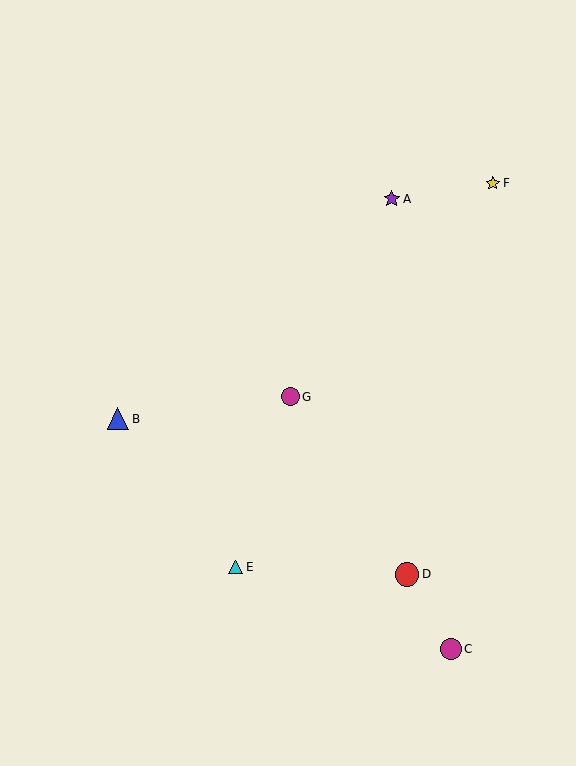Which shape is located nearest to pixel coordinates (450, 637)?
The magenta circle (labeled C) at (451, 649) is nearest to that location.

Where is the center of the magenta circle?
The center of the magenta circle is at (451, 649).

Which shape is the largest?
The red circle (labeled D) is the largest.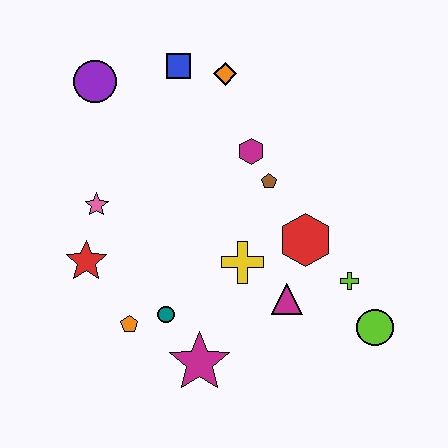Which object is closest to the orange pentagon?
The teal circle is closest to the orange pentagon.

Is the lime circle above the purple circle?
No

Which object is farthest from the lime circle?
The purple circle is farthest from the lime circle.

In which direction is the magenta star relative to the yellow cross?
The magenta star is below the yellow cross.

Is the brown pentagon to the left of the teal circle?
No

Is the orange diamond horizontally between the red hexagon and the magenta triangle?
No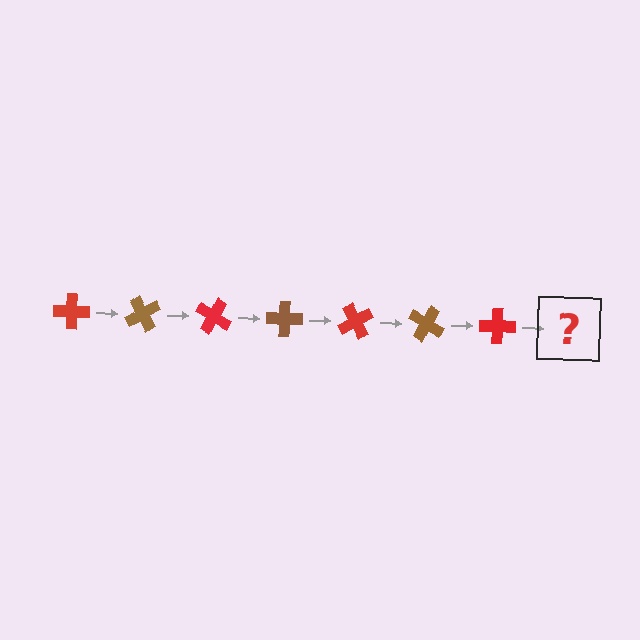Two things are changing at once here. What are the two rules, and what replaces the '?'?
The two rules are that it rotates 60 degrees each step and the color cycles through red and brown. The '?' should be a brown cross, rotated 420 degrees from the start.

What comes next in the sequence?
The next element should be a brown cross, rotated 420 degrees from the start.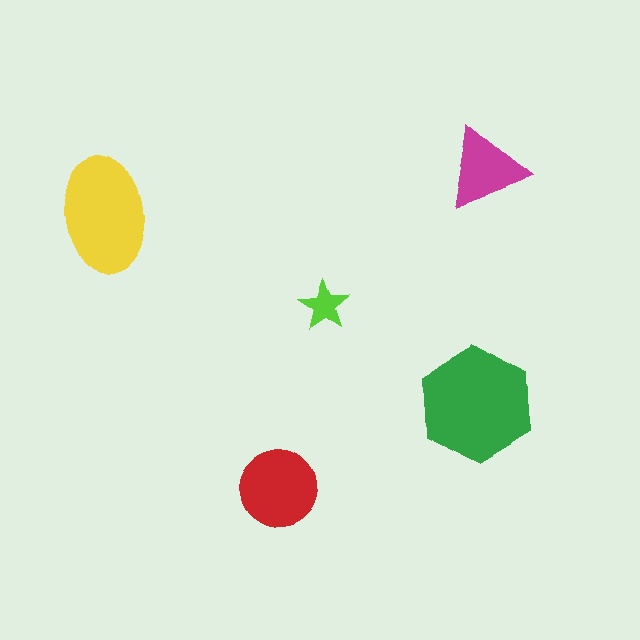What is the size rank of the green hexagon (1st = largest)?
1st.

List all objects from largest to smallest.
The green hexagon, the yellow ellipse, the red circle, the magenta triangle, the lime star.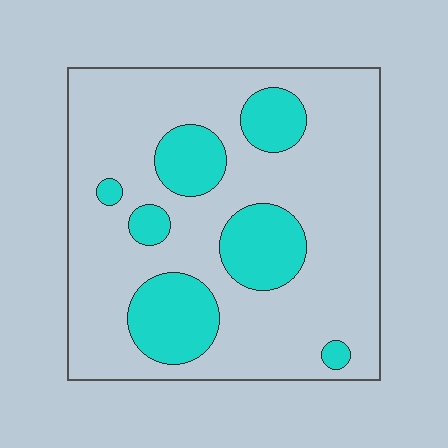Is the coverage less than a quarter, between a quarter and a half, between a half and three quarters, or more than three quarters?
Less than a quarter.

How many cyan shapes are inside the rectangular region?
7.